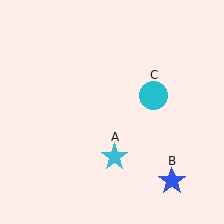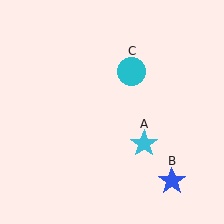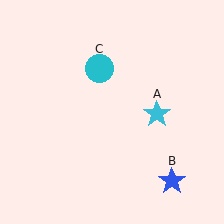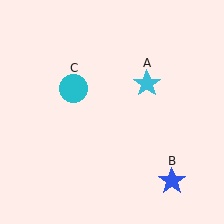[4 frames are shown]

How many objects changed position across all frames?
2 objects changed position: cyan star (object A), cyan circle (object C).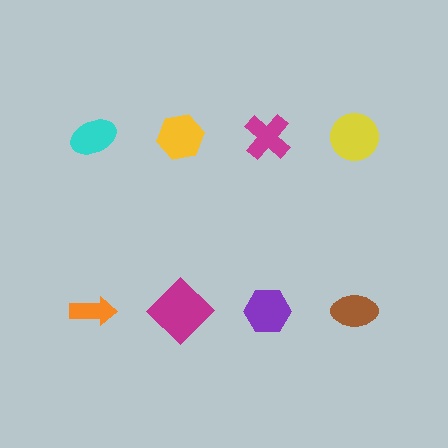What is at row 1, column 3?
A magenta cross.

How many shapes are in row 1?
4 shapes.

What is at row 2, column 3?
A purple hexagon.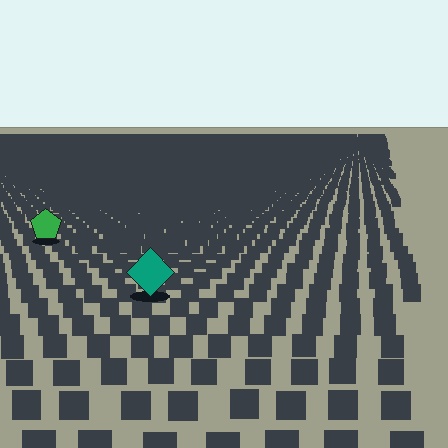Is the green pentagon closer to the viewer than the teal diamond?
No. The teal diamond is closer — you can tell from the texture gradient: the ground texture is coarser near it.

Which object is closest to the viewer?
The teal diamond is closest. The texture marks near it are larger and more spread out.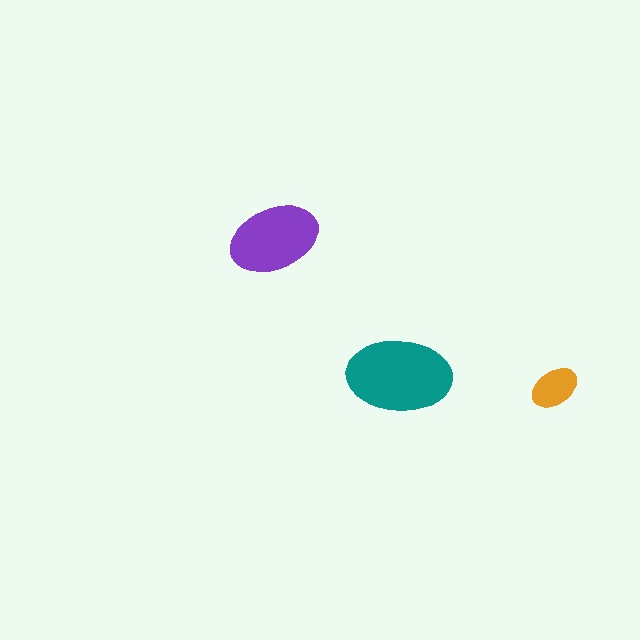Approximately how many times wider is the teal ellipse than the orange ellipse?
About 2 times wider.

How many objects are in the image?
There are 3 objects in the image.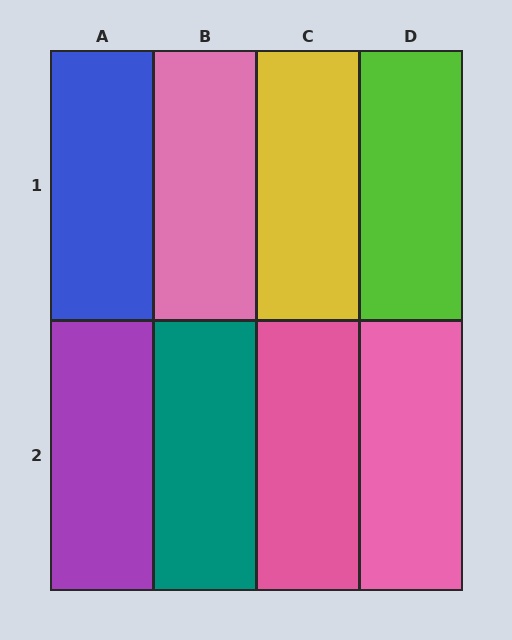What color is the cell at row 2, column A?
Purple.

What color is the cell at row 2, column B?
Teal.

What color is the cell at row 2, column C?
Pink.